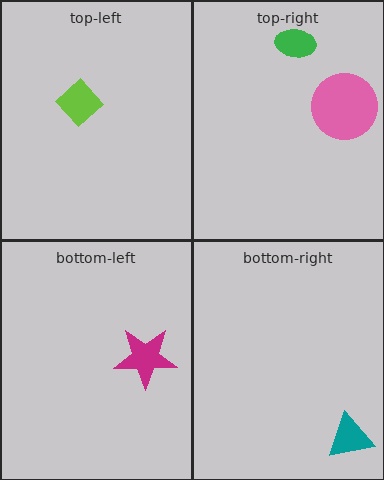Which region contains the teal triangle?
The bottom-right region.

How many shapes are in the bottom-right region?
1.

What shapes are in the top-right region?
The green ellipse, the pink circle.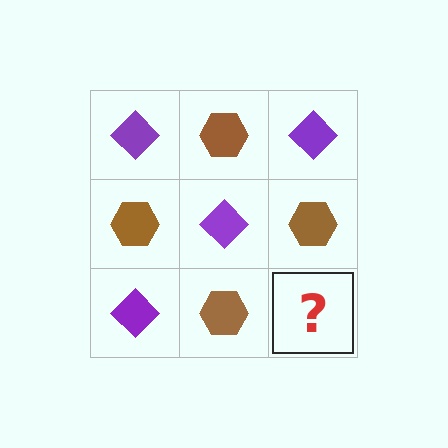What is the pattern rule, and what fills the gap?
The rule is that it alternates purple diamond and brown hexagon in a checkerboard pattern. The gap should be filled with a purple diamond.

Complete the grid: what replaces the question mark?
The question mark should be replaced with a purple diamond.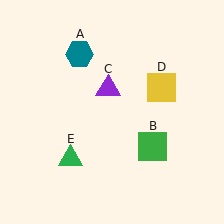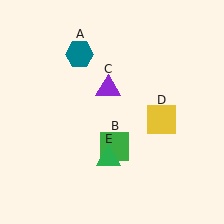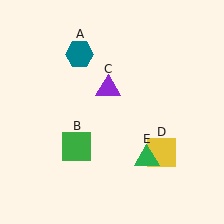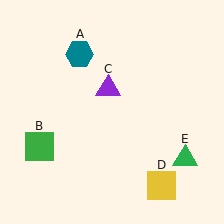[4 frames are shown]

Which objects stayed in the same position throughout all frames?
Teal hexagon (object A) and purple triangle (object C) remained stationary.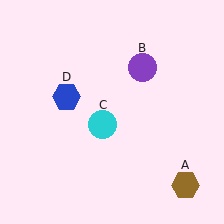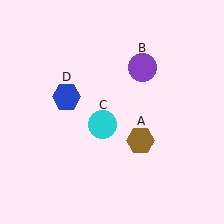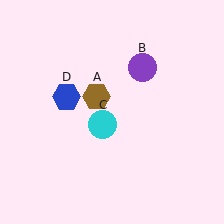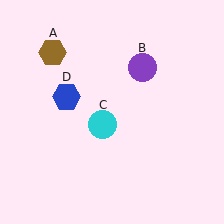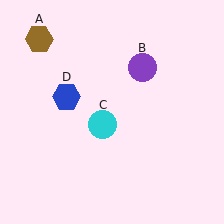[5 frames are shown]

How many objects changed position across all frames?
1 object changed position: brown hexagon (object A).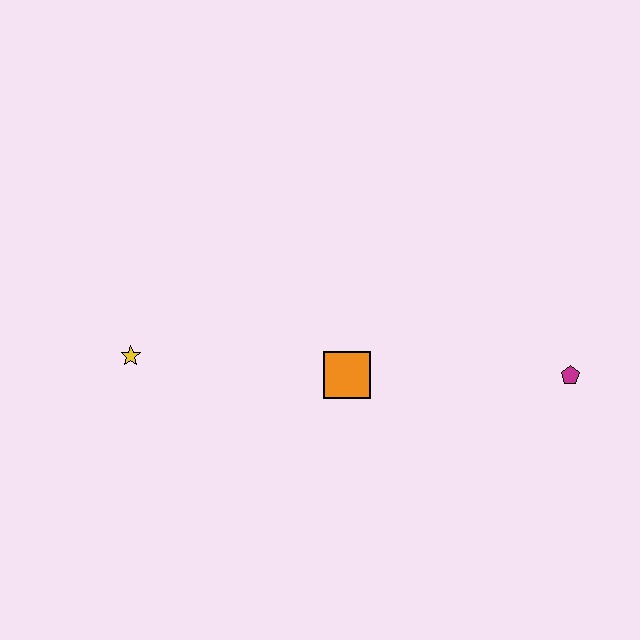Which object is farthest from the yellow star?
The magenta pentagon is farthest from the yellow star.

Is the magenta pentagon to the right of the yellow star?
Yes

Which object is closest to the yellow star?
The orange square is closest to the yellow star.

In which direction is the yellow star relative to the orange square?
The yellow star is to the left of the orange square.